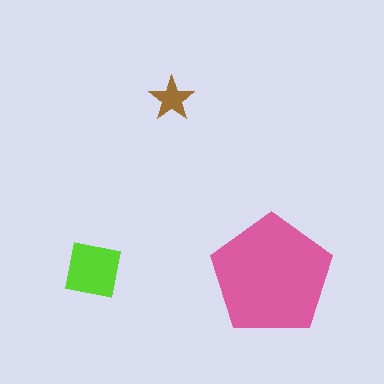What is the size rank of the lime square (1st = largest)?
2nd.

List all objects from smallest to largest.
The brown star, the lime square, the pink pentagon.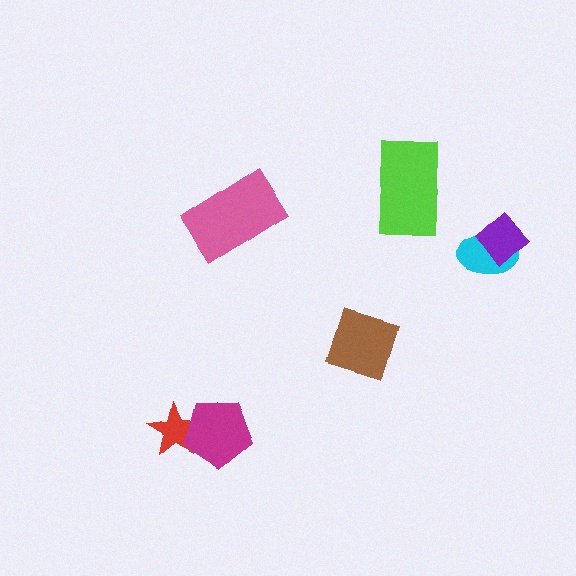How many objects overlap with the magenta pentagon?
1 object overlaps with the magenta pentagon.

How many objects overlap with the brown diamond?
0 objects overlap with the brown diamond.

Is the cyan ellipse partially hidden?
Yes, it is partially covered by another shape.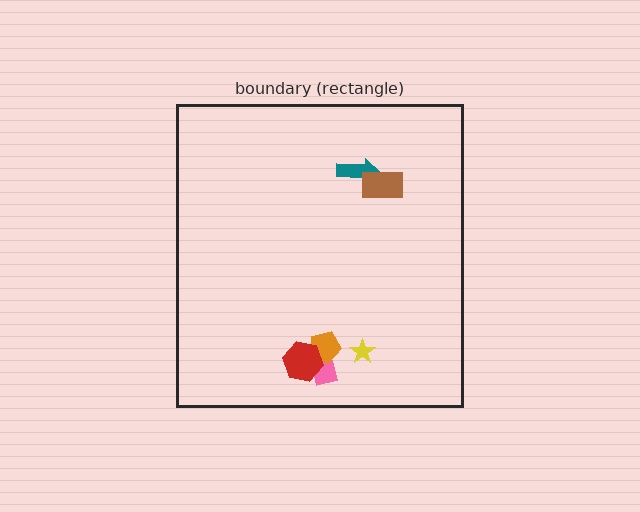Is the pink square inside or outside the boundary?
Inside.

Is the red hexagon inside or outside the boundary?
Inside.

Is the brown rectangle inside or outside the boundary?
Inside.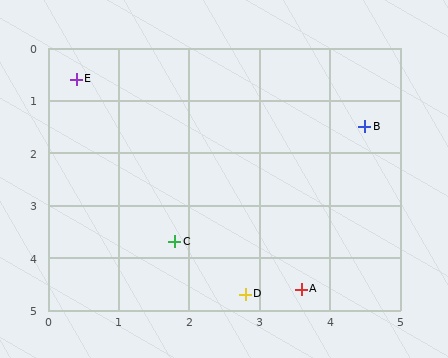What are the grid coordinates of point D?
Point D is at approximately (2.8, 4.7).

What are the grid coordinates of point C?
Point C is at approximately (1.8, 3.7).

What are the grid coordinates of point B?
Point B is at approximately (4.5, 1.5).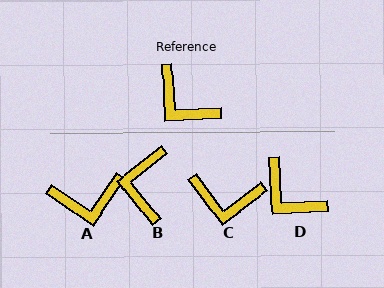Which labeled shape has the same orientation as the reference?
D.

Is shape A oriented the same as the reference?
No, it is off by about 53 degrees.